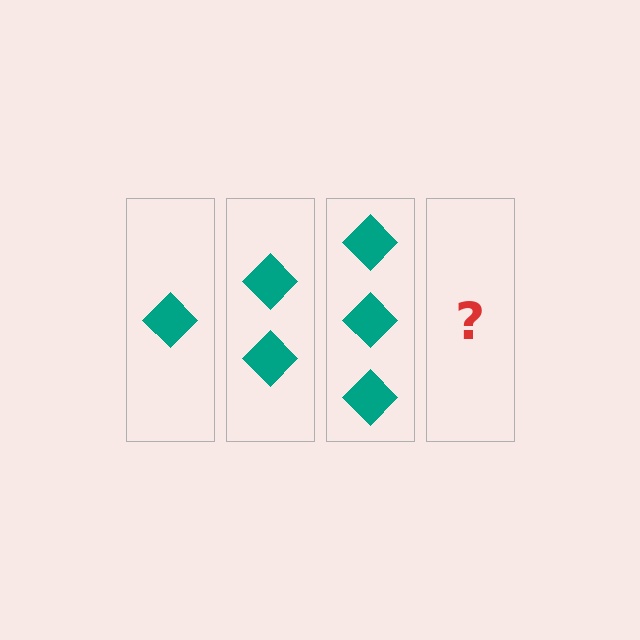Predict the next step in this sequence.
The next step is 4 diamonds.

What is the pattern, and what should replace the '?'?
The pattern is that each step adds one more diamond. The '?' should be 4 diamonds.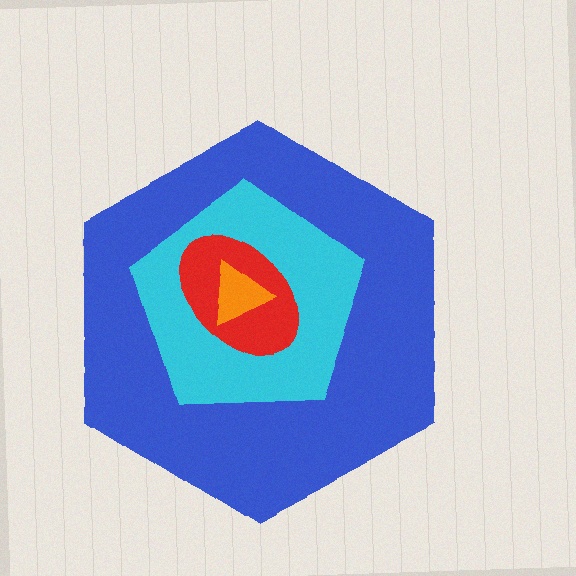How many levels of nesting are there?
4.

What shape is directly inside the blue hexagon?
The cyan pentagon.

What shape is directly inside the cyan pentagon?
The red ellipse.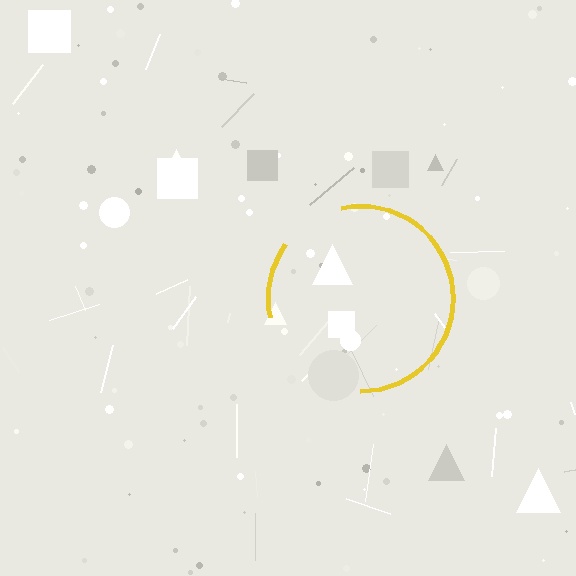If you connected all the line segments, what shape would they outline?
They would outline a circle.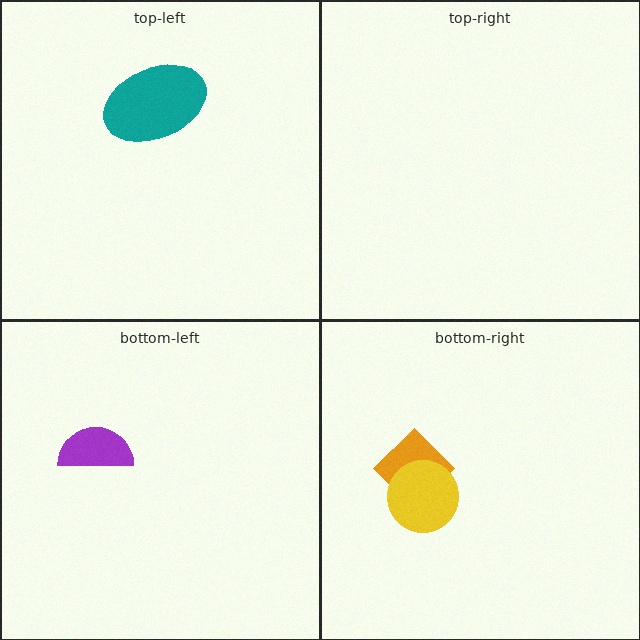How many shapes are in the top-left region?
1.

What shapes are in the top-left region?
The teal ellipse.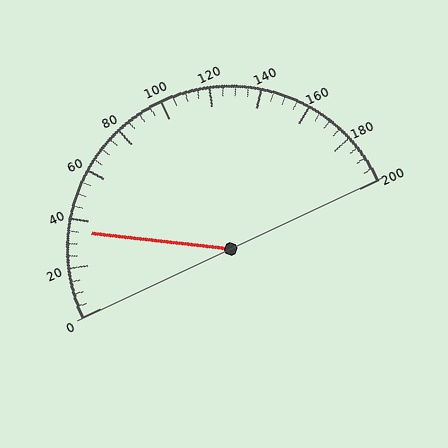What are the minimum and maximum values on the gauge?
The gauge ranges from 0 to 200.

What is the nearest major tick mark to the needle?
The nearest major tick mark is 40.